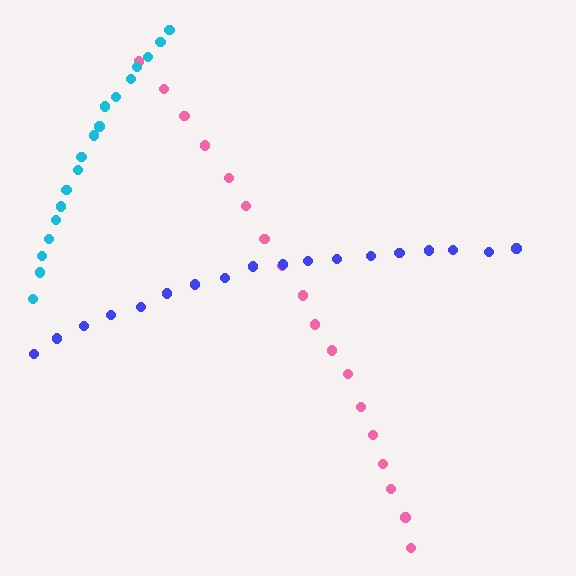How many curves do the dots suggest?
There are 3 distinct paths.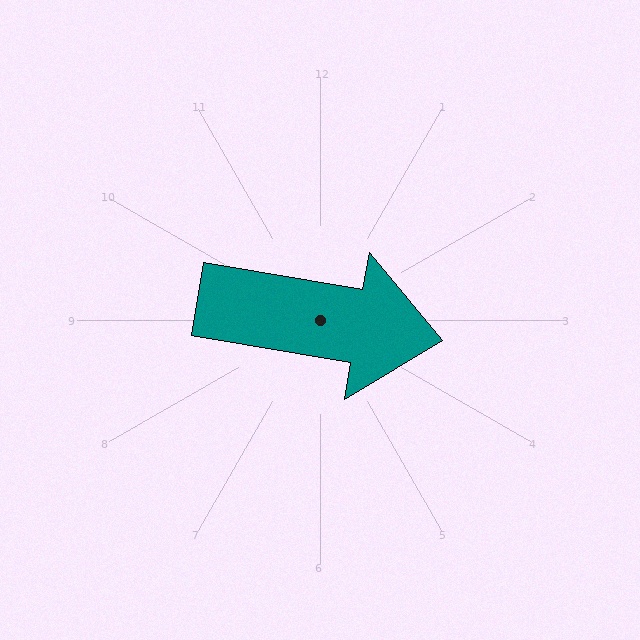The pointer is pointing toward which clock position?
Roughly 3 o'clock.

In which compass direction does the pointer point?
East.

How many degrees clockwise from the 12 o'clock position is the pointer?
Approximately 100 degrees.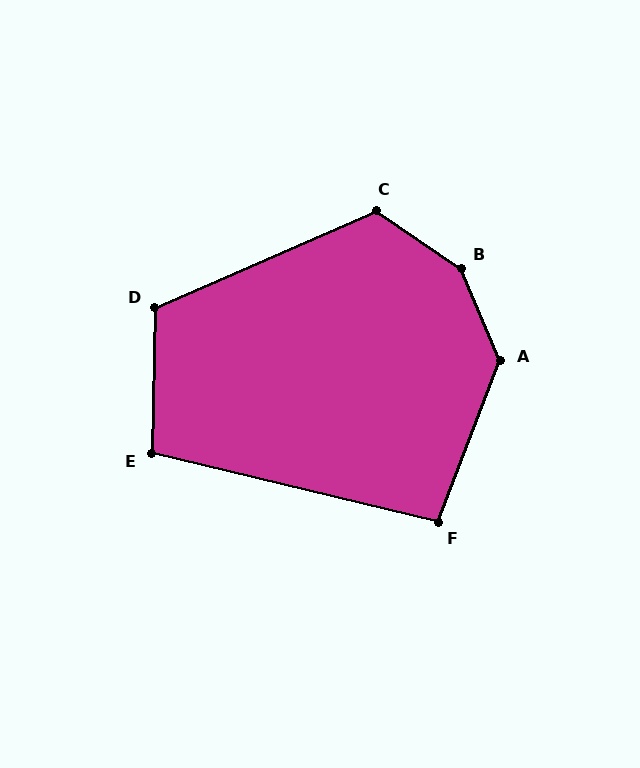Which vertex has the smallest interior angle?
F, at approximately 97 degrees.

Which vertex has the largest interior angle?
B, at approximately 148 degrees.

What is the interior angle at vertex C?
Approximately 122 degrees (obtuse).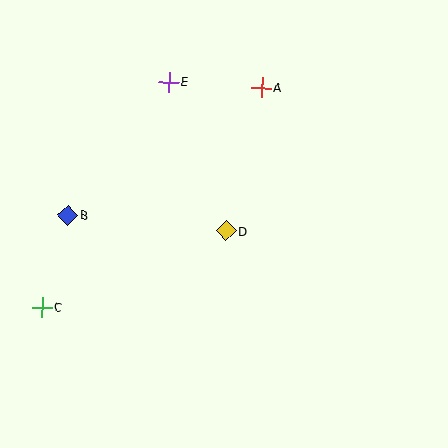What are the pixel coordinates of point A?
Point A is at (262, 87).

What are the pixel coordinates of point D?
Point D is at (226, 231).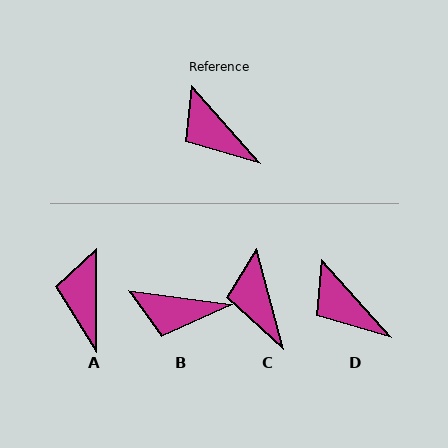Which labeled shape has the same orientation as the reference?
D.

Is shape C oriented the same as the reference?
No, it is off by about 26 degrees.